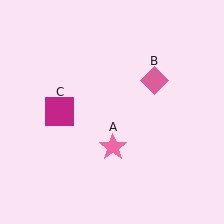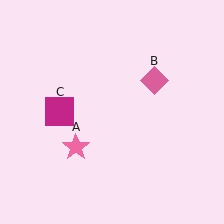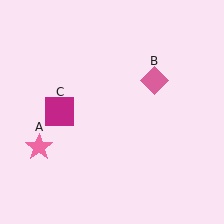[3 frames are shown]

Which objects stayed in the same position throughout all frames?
Pink diamond (object B) and magenta square (object C) remained stationary.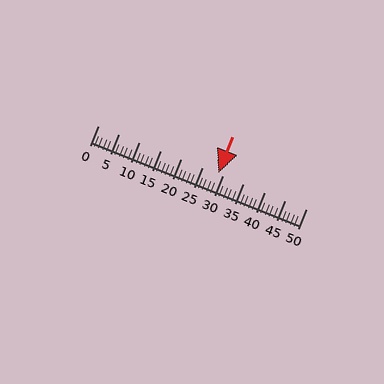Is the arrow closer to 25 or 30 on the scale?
The arrow is closer to 30.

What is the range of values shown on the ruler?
The ruler shows values from 0 to 50.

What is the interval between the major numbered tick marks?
The major tick marks are spaced 5 units apart.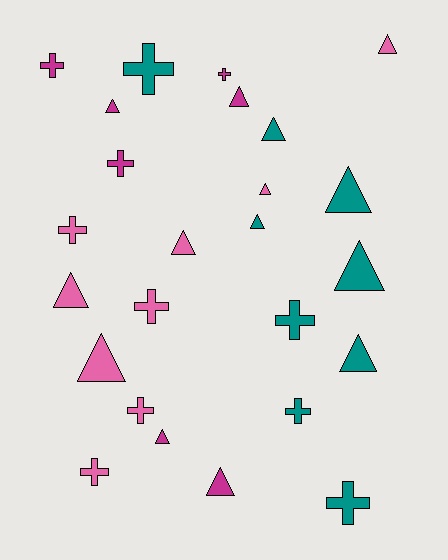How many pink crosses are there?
There are 4 pink crosses.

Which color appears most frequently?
Teal, with 9 objects.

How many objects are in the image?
There are 25 objects.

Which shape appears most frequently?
Triangle, with 14 objects.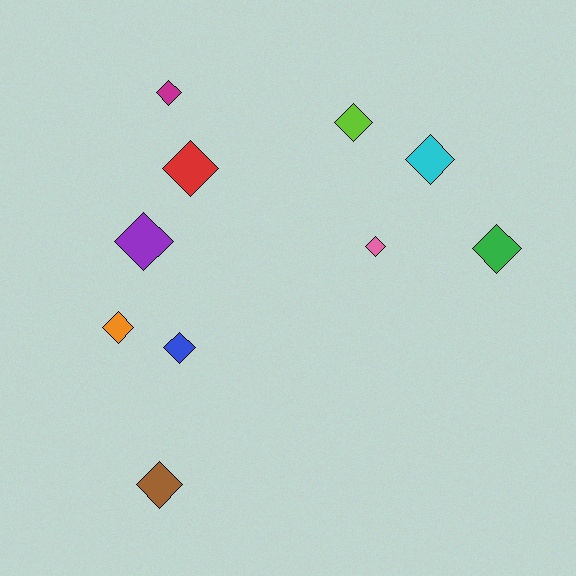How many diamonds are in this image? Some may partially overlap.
There are 10 diamonds.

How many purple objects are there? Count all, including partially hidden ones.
There is 1 purple object.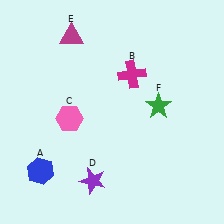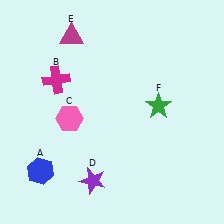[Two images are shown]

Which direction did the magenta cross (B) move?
The magenta cross (B) moved left.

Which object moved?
The magenta cross (B) moved left.